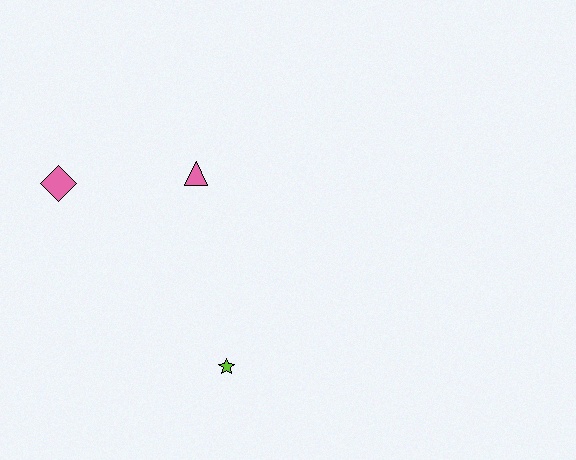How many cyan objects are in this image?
There are no cyan objects.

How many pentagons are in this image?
There are no pentagons.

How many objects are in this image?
There are 3 objects.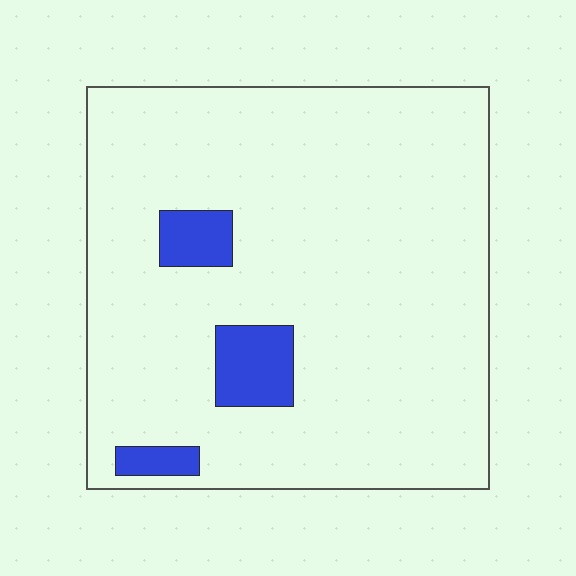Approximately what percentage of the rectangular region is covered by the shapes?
Approximately 10%.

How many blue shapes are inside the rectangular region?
3.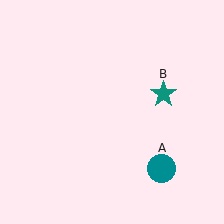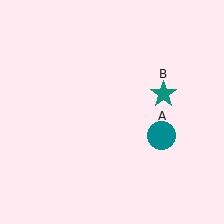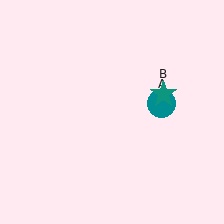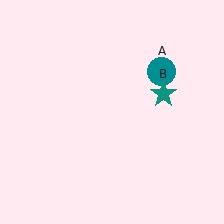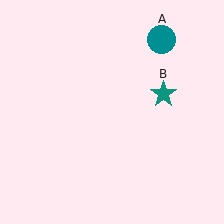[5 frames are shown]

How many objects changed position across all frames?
1 object changed position: teal circle (object A).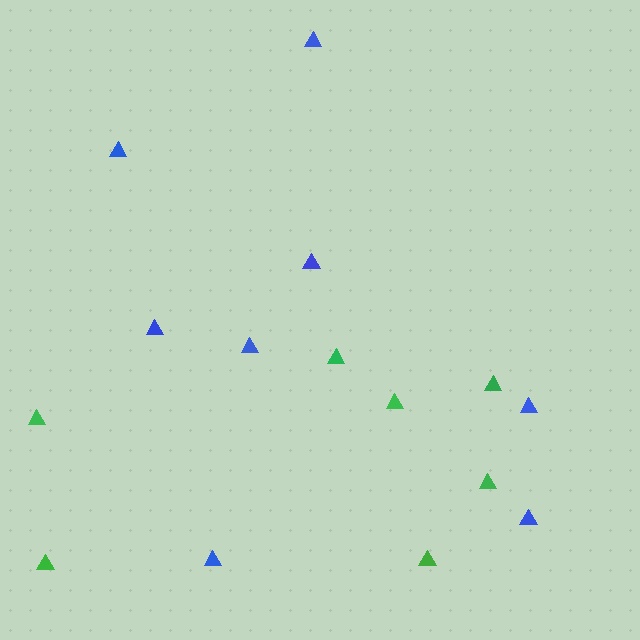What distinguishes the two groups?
There are 2 groups: one group of green triangles (7) and one group of blue triangles (8).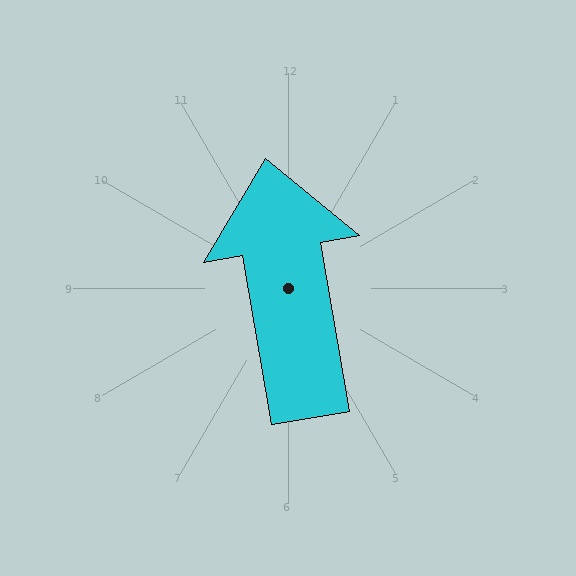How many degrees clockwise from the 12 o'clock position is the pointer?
Approximately 350 degrees.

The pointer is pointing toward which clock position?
Roughly 12 o'clock.